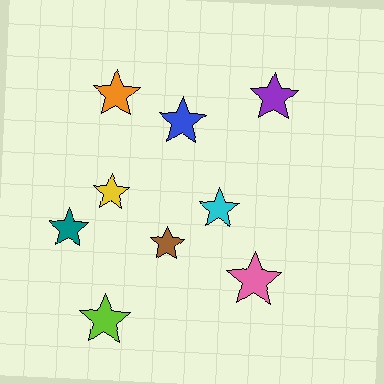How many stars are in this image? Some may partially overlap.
There are 9 stars.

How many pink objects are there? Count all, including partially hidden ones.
There is 1 pink object.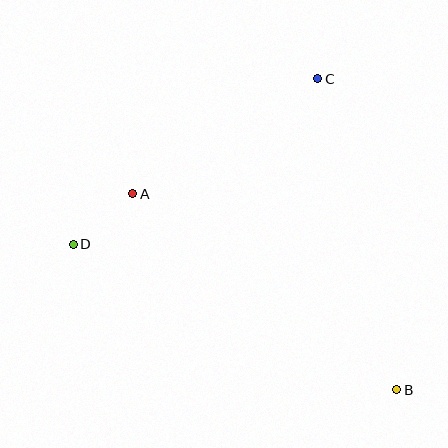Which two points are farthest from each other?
Points B and D are farthest from each other.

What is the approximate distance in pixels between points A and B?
The distance between A and B is approximately 329 pixels.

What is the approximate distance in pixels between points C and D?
The distance between C and D is approximately 295 pixels.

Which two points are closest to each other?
Points A and D are closest to each other.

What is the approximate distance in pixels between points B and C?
The distance between B and C is approximately 321 pixels.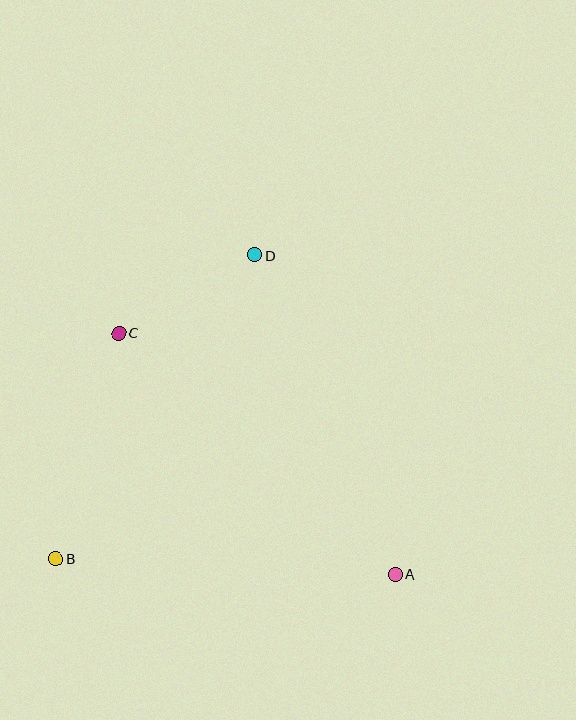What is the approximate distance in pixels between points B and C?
The distance between B and C is approximately 234 pixels.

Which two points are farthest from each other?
Points A and C are farthest from each other.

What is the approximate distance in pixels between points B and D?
The distance between B and D is approximately 363 pixels.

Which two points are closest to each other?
Points C and D are closest to each other.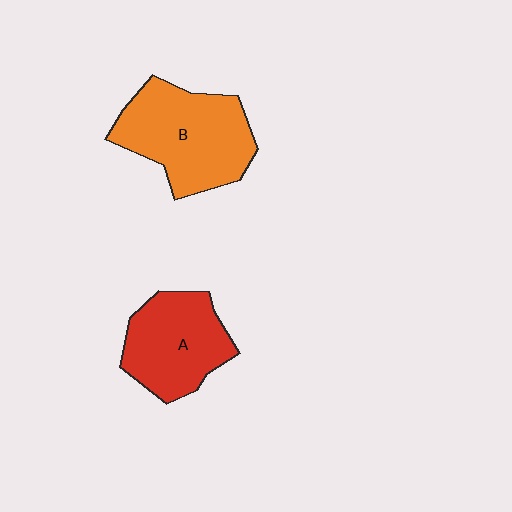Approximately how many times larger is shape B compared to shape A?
Approximately 1.3 times.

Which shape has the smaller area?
Shape A (red).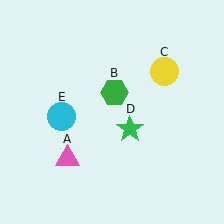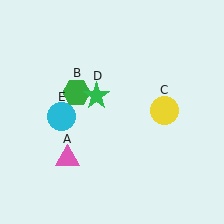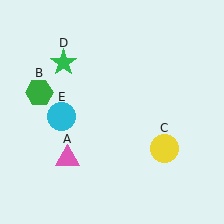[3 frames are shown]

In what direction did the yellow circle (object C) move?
The yellow circle (object C) moved down.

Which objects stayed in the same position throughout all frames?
Pink triangle (object A) and cyan circle (object E) remained stationary.